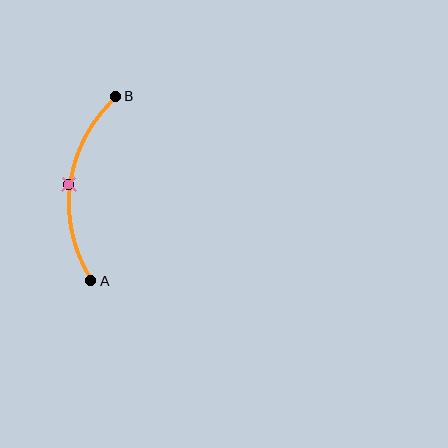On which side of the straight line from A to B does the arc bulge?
The arc bulges to the left of the straight line connecting A and B.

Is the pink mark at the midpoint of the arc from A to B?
Yes. The pink mark lies on the arc at equal arc-length from both A and B — it is the arc midpoint.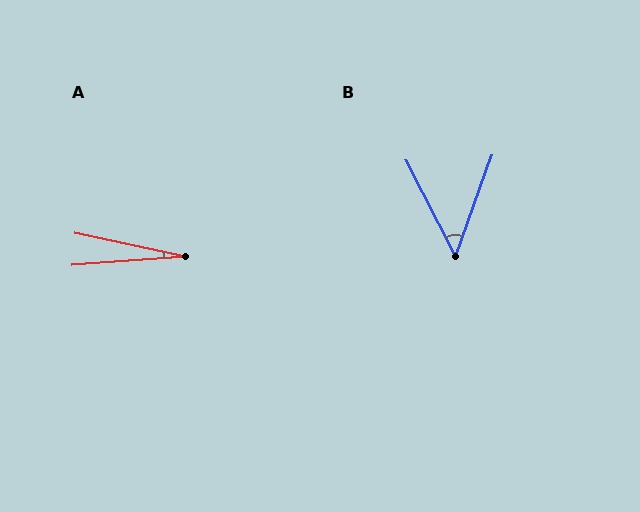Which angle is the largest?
B, at approximately 47 degrees.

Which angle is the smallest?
A, at approximately 16 degrees.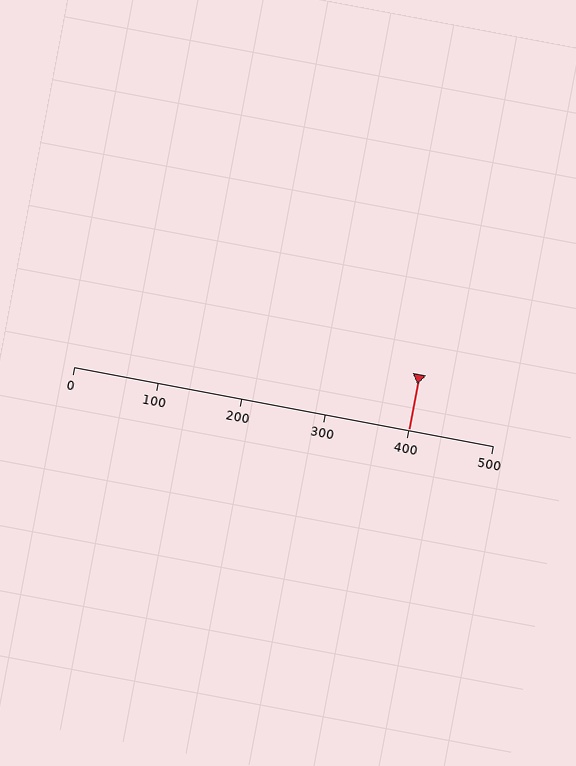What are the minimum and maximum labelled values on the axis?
The axis runs from 0 to 500.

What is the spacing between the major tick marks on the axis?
The major ticks are spaced 100 apart.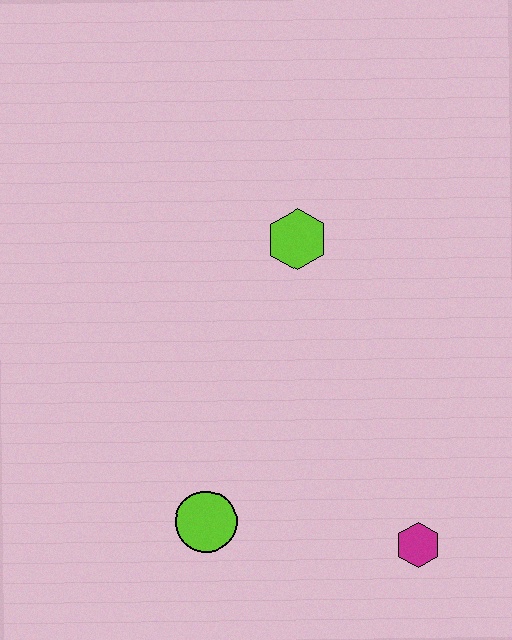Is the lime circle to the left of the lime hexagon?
Yes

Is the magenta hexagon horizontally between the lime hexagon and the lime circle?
No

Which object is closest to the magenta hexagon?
The lime circle is closest to the magenta hexagon.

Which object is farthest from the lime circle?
The lime hexagon is farthest from the lime circle.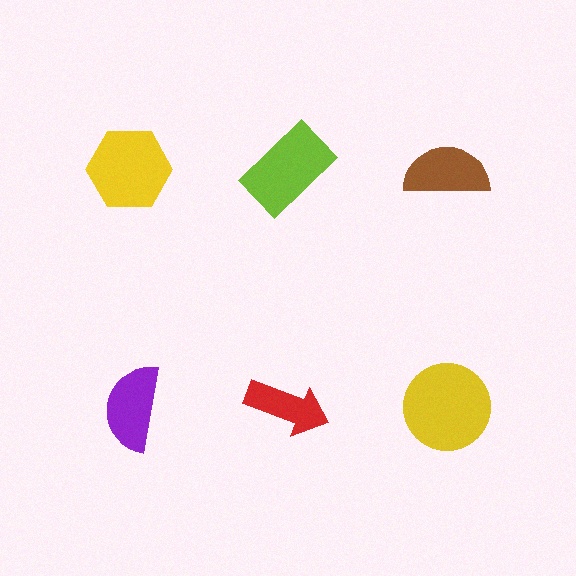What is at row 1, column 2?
A lime rectangle.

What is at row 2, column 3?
A yellow circle.